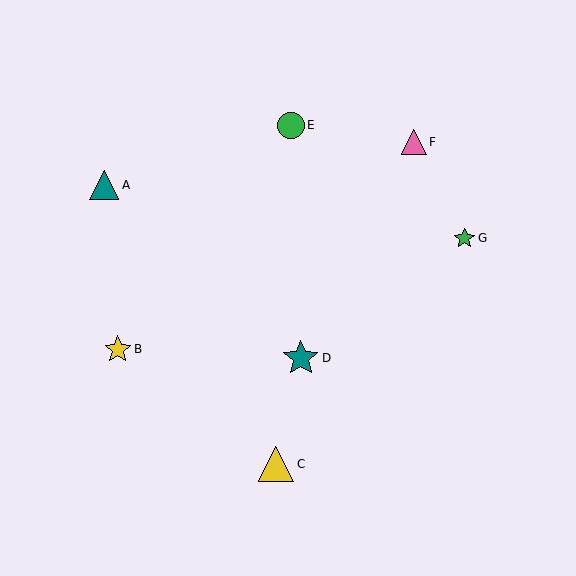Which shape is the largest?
The yellow triangle (labeled C) is the largest.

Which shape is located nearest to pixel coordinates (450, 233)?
The green star (labeled G) at (464, 238) is nearest to that location.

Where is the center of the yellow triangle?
The center of the yellow triangle is at (276, 464).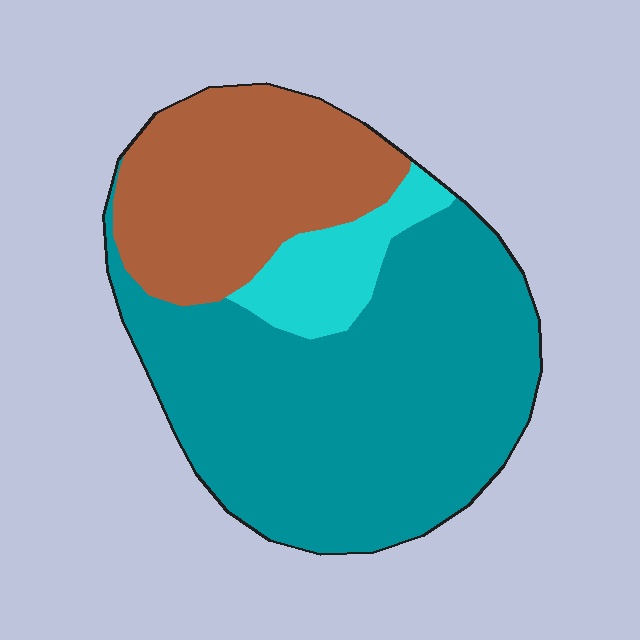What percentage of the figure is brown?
Brown covers roughly 30% of the figure.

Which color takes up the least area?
Cyan, at roughly 10%.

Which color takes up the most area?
Teal, at roughly 60%.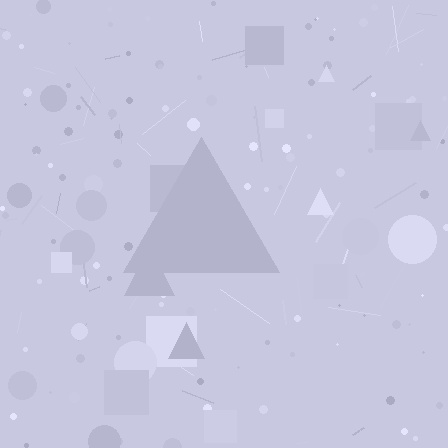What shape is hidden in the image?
A triangle is hidden in the image.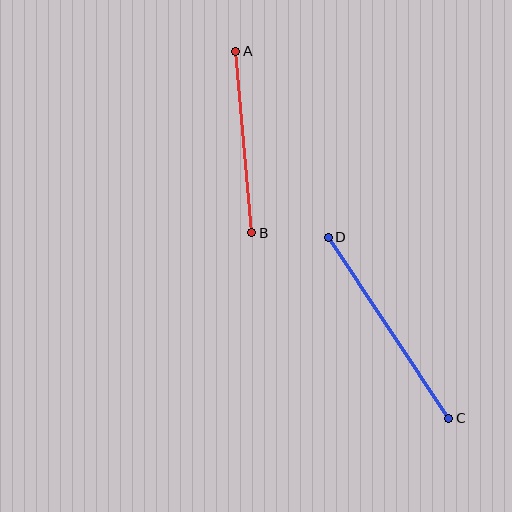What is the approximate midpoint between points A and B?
The midpoint is at approximately (244, 142) pixels.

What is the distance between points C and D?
The distance is approximately 217 pixels.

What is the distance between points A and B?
The distance is approximately 182 pixels.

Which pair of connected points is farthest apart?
Points C and D are farthest apart.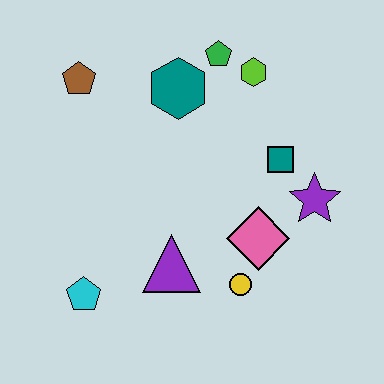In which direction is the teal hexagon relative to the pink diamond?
The teal hexagon is above the pink diamond.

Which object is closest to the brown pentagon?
The teal hexagon is closest to the brown pentagon.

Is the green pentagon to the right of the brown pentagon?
Yes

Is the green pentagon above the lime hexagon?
Yes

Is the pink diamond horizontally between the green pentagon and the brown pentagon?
No